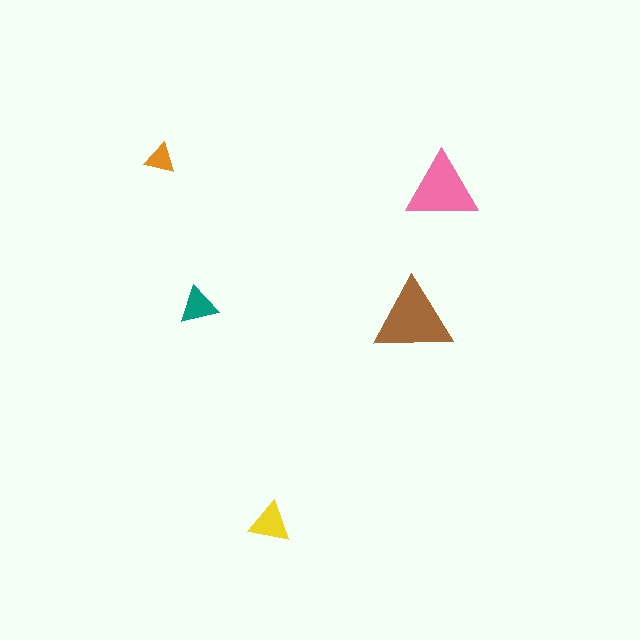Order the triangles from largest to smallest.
the brown one, the pink one, the yellow one, the teal one, the orange one.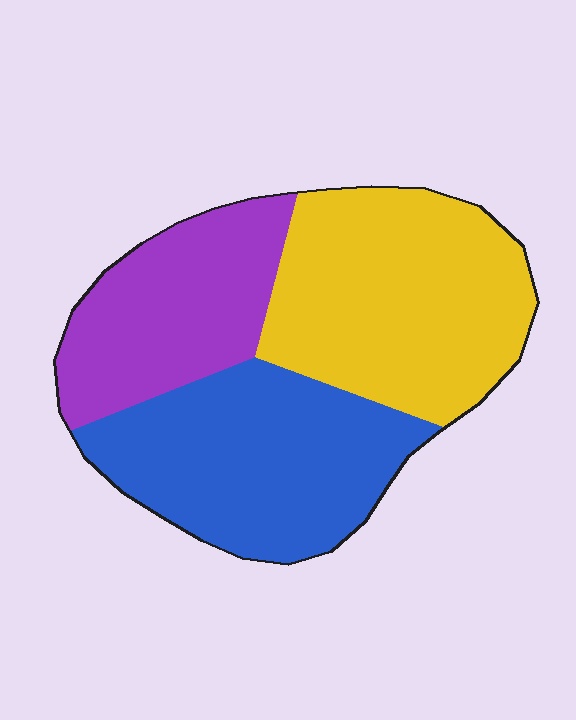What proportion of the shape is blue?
Blue takes up about three eighths (3/8) of the shape.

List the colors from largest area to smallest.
From largest to smallest: yellow, blue, purple.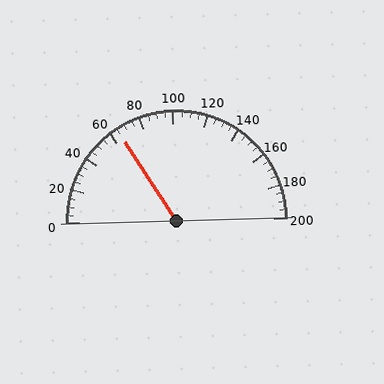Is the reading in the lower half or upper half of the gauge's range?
The reading is in the lower half of the range (0 to 200).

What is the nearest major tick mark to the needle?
The nearest major tick mark is 60.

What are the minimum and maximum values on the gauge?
The gauge ranges from 0 to 200.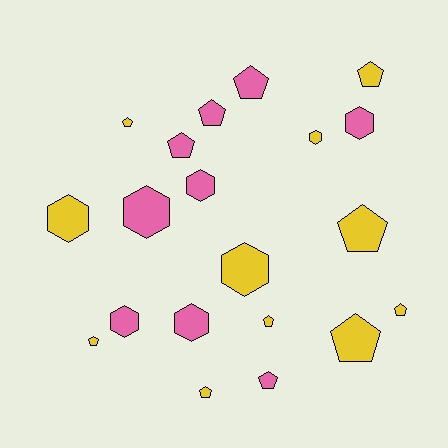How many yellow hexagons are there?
There are 3 yellow hexagons.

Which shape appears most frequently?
Pentagon, with 12 objects.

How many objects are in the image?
There are 20 objects.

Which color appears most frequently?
Yellow, with 11 objects.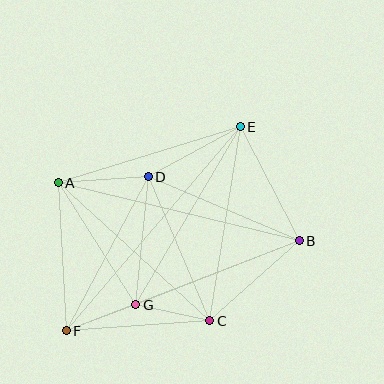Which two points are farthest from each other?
Points E and F are farthest from each other.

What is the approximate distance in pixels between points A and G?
The distance between A and G is approximately 145 pixels.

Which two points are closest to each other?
Points F and G are closest to each other.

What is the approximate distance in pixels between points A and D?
The distance between A and D is approximately 91 pixels.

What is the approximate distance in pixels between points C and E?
The distance between C and E is approximately 196 pixels.